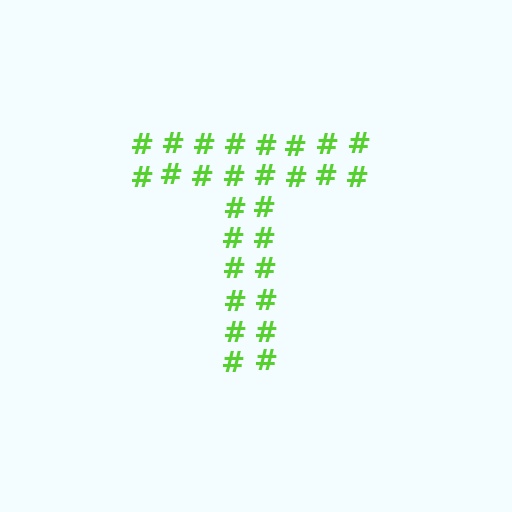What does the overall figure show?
The overall figure shows the letter T.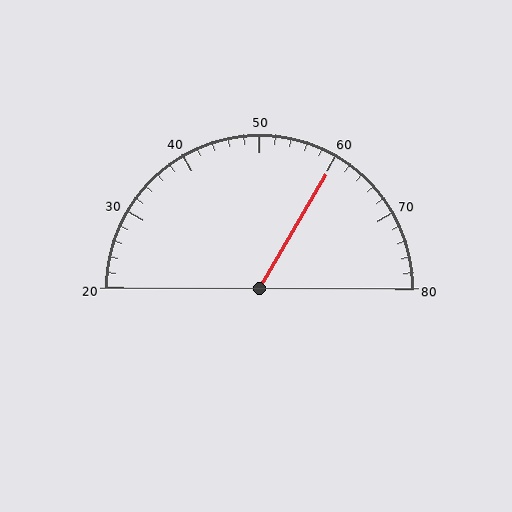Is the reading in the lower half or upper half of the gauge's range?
The reading is in the upper half of the range (20 to 80).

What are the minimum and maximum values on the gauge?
The gauge ranges from 20 to 80.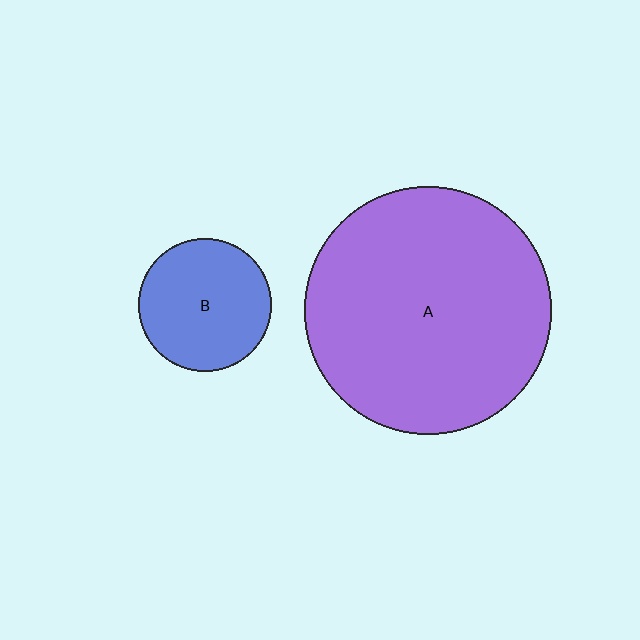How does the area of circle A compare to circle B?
Approximately 3.4 times.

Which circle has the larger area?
Circle A (purple).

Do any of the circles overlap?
No, none of the circles overlap.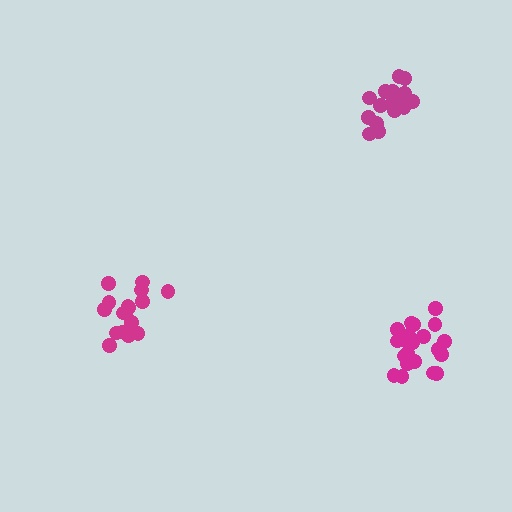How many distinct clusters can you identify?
There are 3 distinct clusters.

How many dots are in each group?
Group 1: 21 dots, Group 2: 16 dots, Group 3: 18 dots (55 total).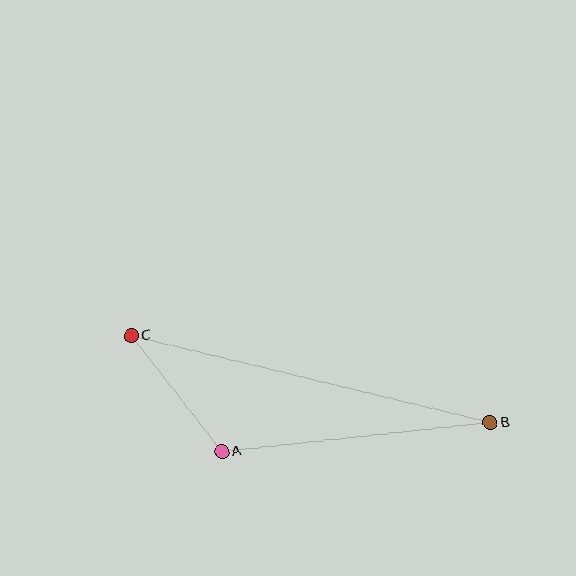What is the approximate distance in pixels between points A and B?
The distance between A and B is approximately 270 pixels.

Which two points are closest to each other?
Points A and C are closest to each other.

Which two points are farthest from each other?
Points B and C are farthest from each other.